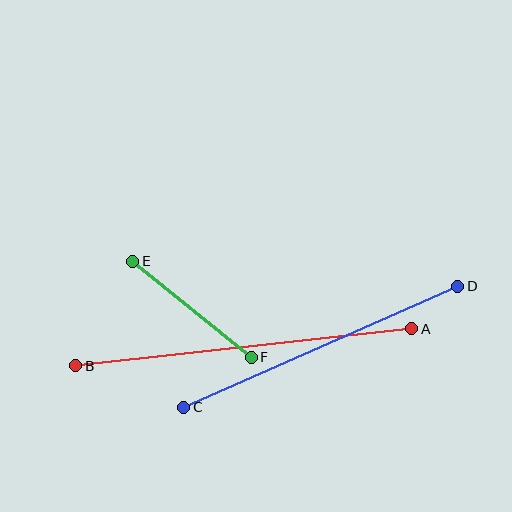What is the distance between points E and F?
The distance is approximately 153 pixels.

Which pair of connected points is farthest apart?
Points A and B are farthest apart.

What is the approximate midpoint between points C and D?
The midpoint is at approximately (321, 347) pixels.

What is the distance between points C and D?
The distance is approximately 300 pixels.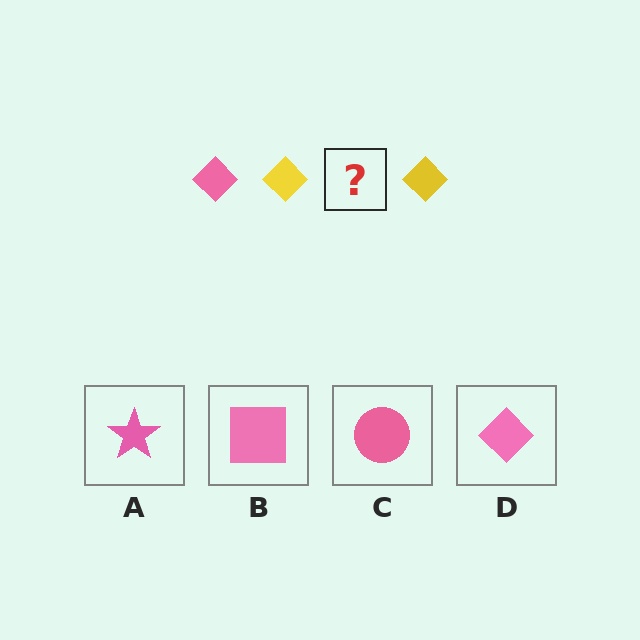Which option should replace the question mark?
Option D.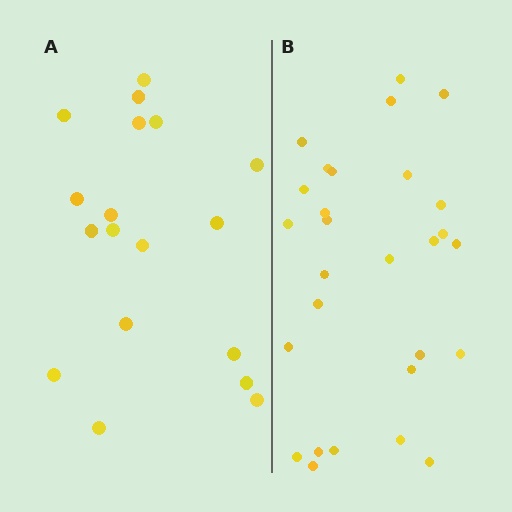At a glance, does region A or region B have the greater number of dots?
Region B (the right region) has more dots.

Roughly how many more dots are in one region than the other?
Region B has roughly 10 or so more dots than region A.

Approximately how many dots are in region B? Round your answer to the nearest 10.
About 30 dots. (The exact count is 28, which rounds to 30.)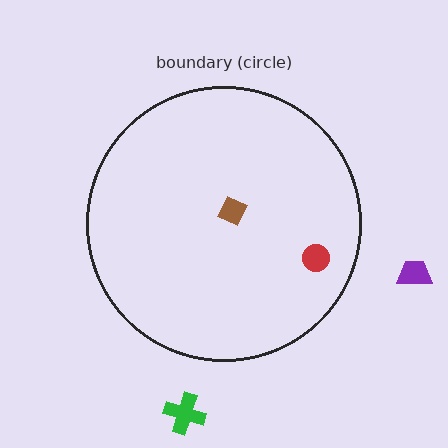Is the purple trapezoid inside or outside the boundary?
Outside.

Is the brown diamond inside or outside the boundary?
Inside.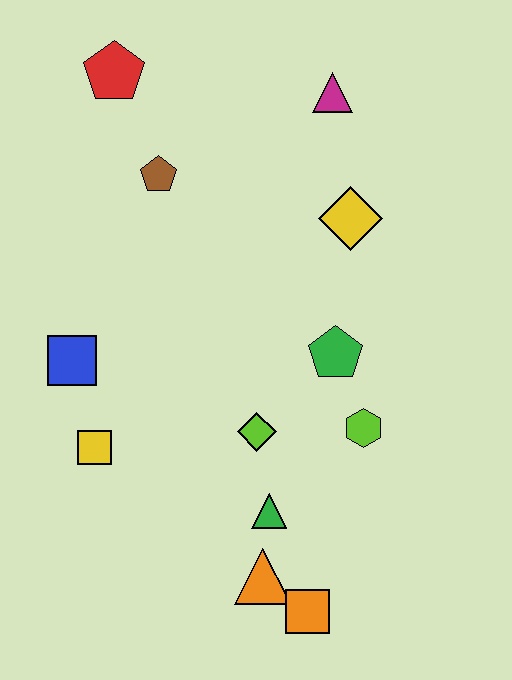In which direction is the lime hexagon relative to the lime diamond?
The lime hexagon is to the right of the lime diamond.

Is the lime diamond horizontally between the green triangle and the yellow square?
Yes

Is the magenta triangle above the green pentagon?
Yes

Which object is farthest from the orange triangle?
The red pentagon is farthest from the orange triangle.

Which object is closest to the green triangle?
The orange triangle is closest to the green triangle.